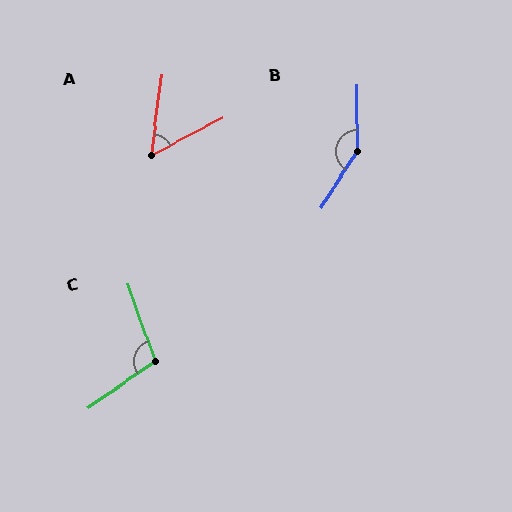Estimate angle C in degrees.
Approximately 104 degrees.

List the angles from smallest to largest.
A (55°), C (104°), B (147°).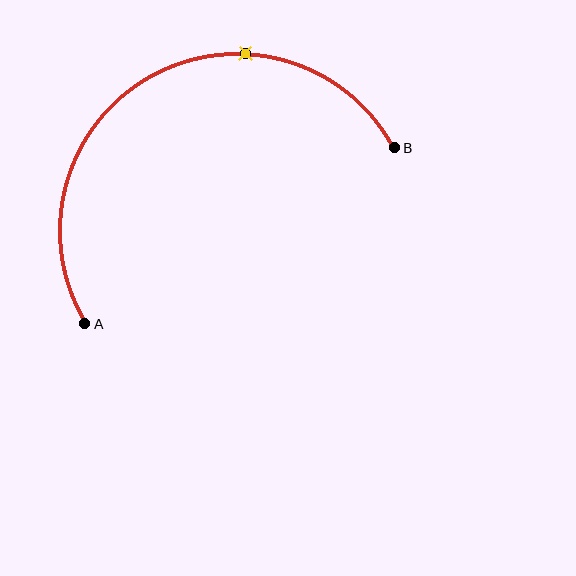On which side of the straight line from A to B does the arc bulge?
The arc bulges above the straight line connecting A and B.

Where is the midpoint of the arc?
The arc midpoint is the point on the curve farthest from the straight line joining A and B. It sits above that line.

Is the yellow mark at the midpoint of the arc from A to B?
No. The yellow mark lies on the arc but is closer to endpoint B. The arc midpoint would be at the point on the curve equidistant along the arc from both A and B.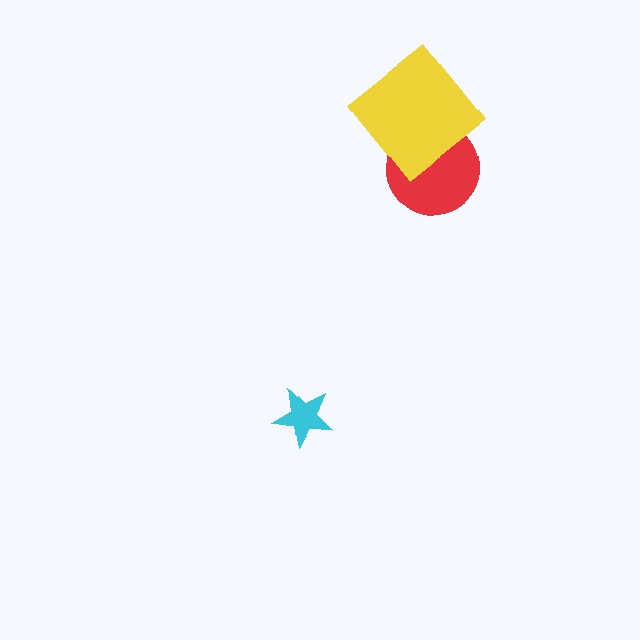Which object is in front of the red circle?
The yellow diamond is in front of the red circle.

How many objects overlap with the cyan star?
0 objects overlap with the cyan star.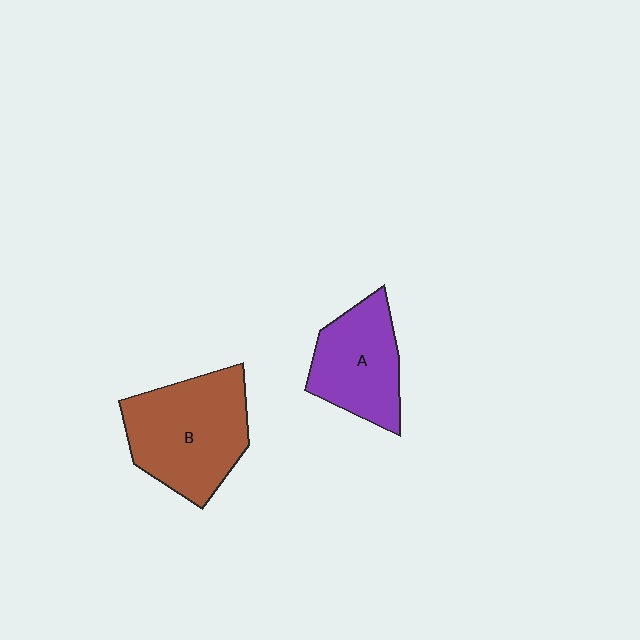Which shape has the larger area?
Shape B (brown).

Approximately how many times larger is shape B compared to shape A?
Approximately 1.4 times.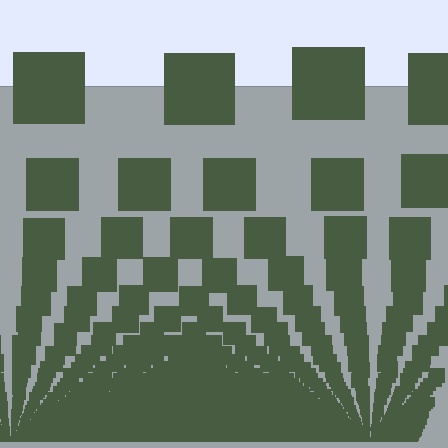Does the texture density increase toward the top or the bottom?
Density increases toward the bottom.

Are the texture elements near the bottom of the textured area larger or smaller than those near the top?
Smaller. The gradient is inverted — elements near the bottom are smaller and denser.